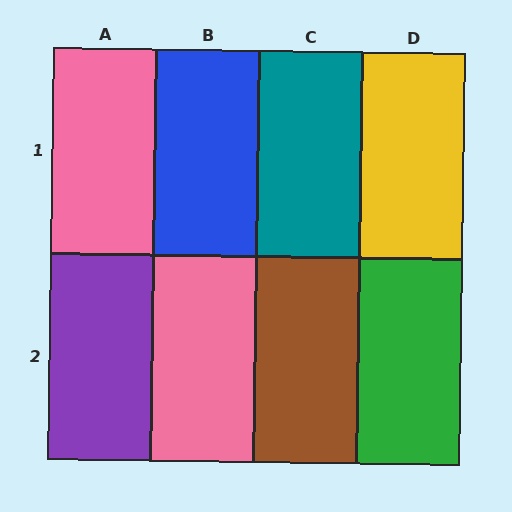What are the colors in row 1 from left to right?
Pink, blue, teal, yellow.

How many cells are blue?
1 cell is blue.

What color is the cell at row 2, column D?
Green.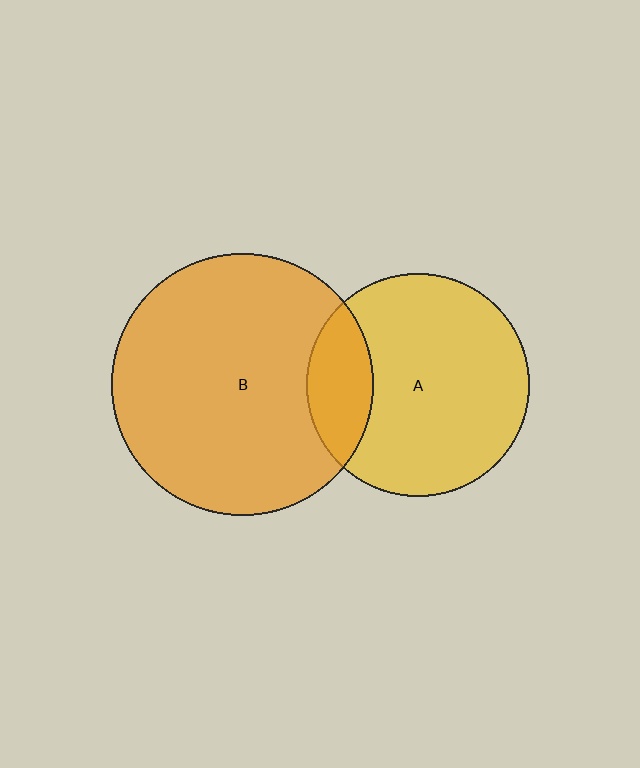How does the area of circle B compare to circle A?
Approximately 1.4 times.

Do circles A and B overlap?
Yes.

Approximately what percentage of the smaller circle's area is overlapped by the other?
Approximately 20%.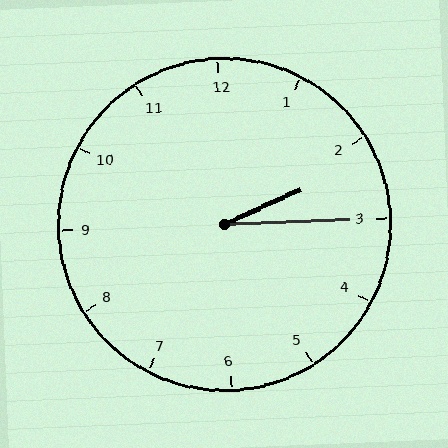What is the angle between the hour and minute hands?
Approximately 22 degrees.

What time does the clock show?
2:15.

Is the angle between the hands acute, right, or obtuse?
It is acute.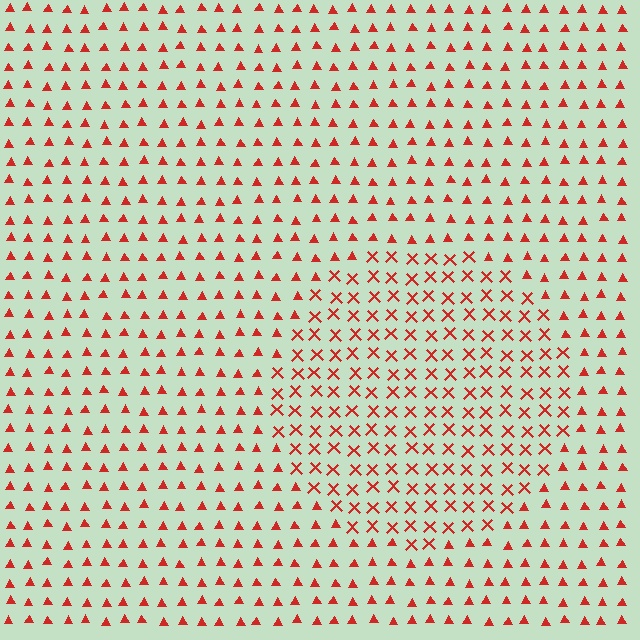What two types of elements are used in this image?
The image uses X marks inside the circle region and triangles outside it.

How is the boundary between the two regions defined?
The boundary is defined by a change in element shape: X marks inside vs. triangles outside. All elements share the same color and spacing.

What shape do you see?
I see a circle.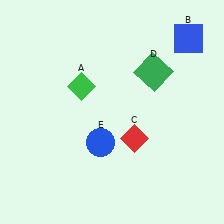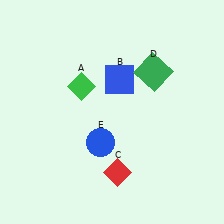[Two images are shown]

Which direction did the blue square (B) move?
The blue square (B) moved left.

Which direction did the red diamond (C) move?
The red diamond (C) moved down.